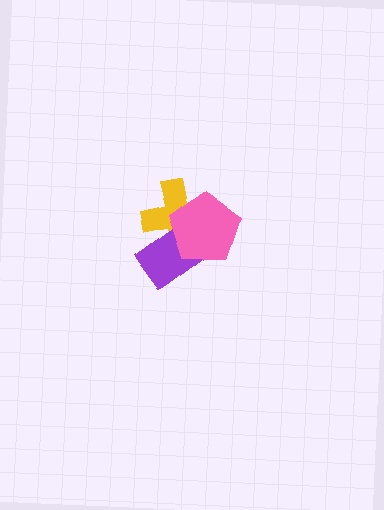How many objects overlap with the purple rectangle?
2 objects overlap with the purple rectangle.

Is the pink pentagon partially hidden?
No, no other shape covers it.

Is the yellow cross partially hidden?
Yes, it is partially covered by another shape.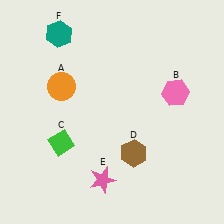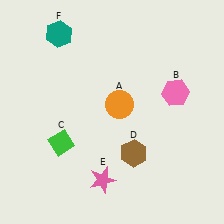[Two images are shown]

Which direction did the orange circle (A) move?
The orange circle (A) moved right.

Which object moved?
The orange circle (A) moved right.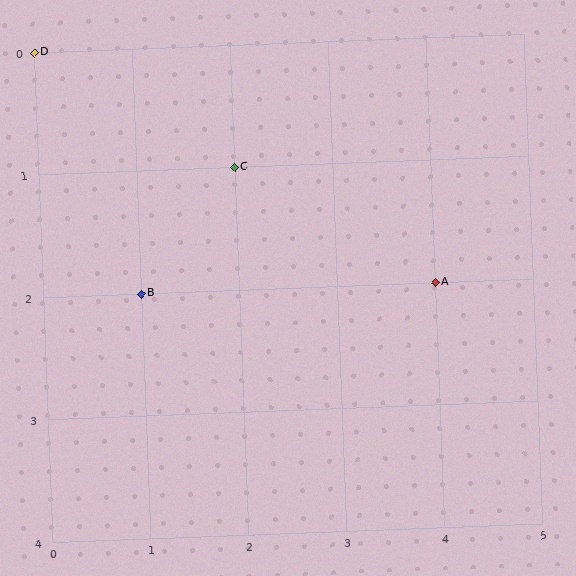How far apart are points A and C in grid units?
Points A and C are 2 columns and 1 row apart (about 2.2 grid units diagonally).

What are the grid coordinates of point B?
Point B is at grid coordinates (1, 2).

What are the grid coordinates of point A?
Point A is at grid coordinates (4, 2).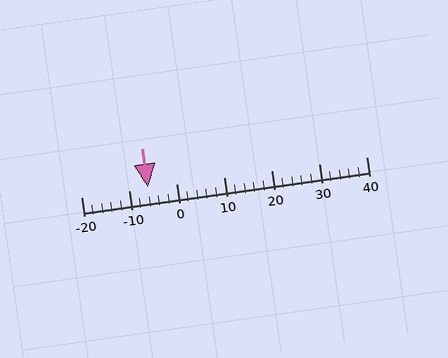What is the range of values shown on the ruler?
The ruler shows values from -20 to 40.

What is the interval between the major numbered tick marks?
The major tick marks are spaced 10 units apart.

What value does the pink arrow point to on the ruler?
The pink arrow points to approximately -6.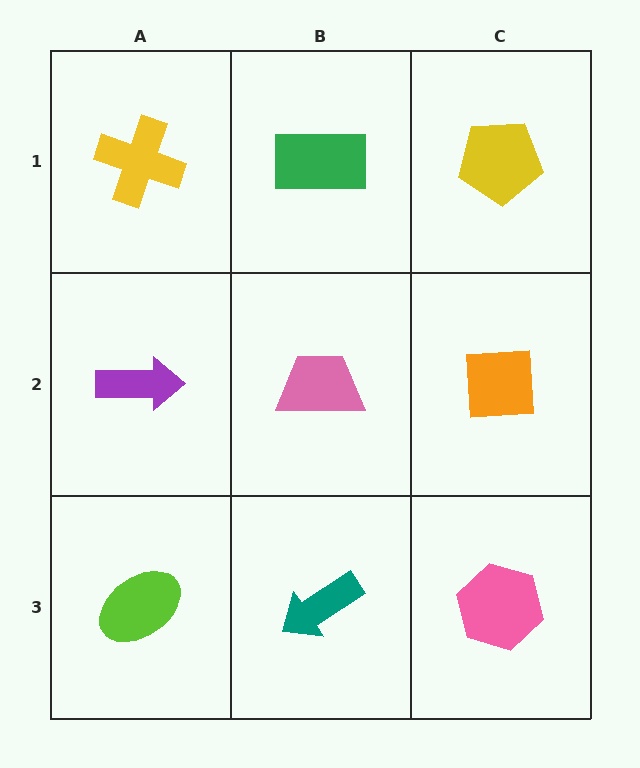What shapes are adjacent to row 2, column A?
A yellow cross (row 1, column A), a lime ellipse (row 3, column A), a pink trapezoid (row 2, column B).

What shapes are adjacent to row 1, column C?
An orange square (row 2, column C), a green rectangle (row 1, column B).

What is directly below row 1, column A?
A purple arrow.